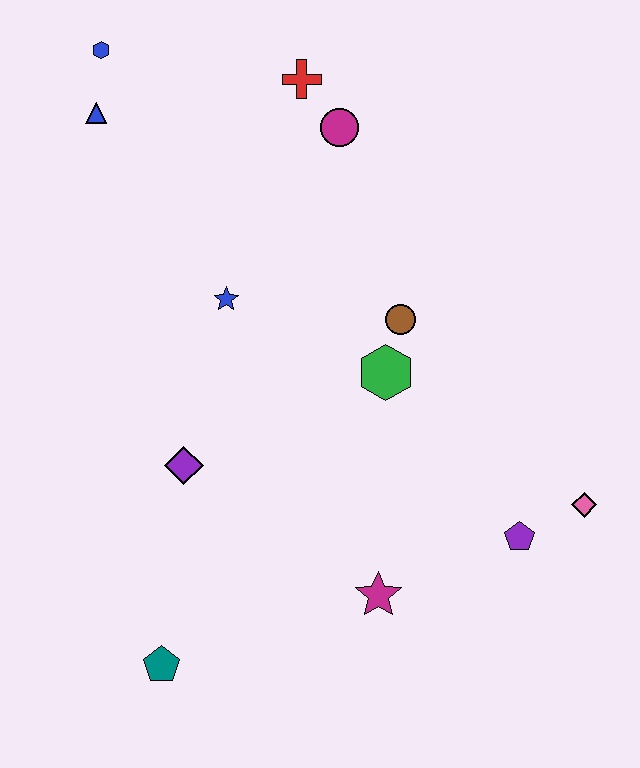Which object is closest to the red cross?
The magenta circle is closest to the red cross.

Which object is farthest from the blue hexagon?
The pink diamond is farthest from the blue hexagon.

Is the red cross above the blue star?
Yes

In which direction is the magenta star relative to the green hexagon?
The magenta star is below the green hexagon.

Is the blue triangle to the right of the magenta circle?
No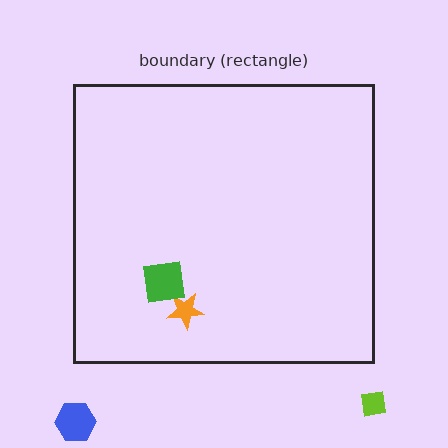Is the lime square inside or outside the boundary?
Outside.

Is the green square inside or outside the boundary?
Inside.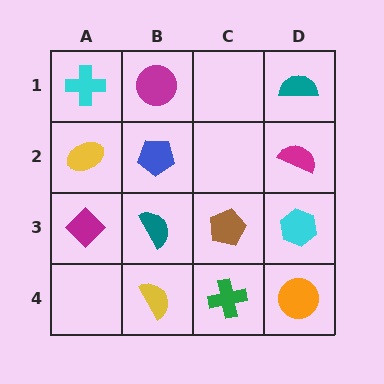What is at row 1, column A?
A cyan cross.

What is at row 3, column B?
A teal semicircle.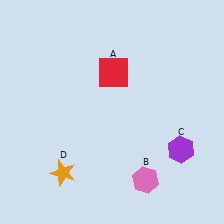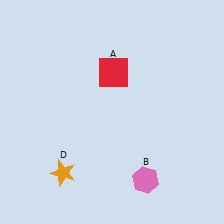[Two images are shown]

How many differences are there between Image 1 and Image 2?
There is 1 difference between the two images.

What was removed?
The purple hexagon (C) was removed in Image 2.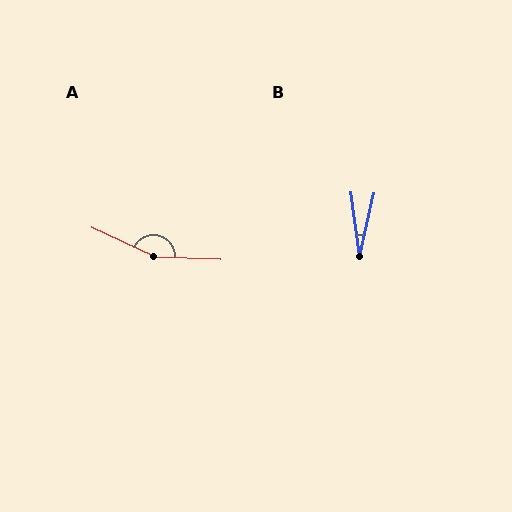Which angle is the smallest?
B, at approximately 20 degrees.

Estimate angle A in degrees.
Approximately 158 degrees.